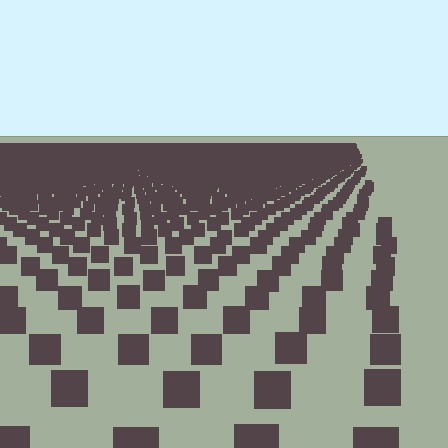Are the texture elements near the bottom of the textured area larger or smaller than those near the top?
Larger. Near the bottom, elements are closer to the viewer and appear at a bigger on-screen size.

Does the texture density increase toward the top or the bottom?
Density increases toward the top.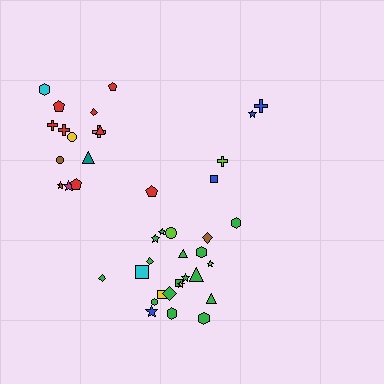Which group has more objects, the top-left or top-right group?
The top-left group.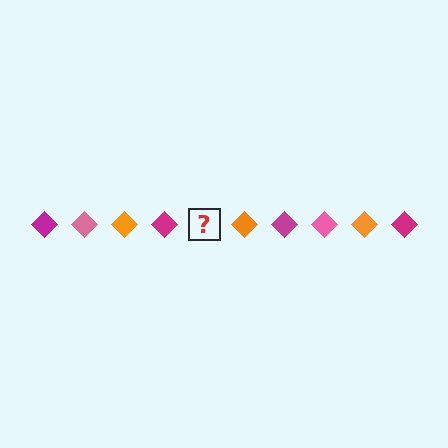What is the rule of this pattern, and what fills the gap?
The rule is that the pattern cycles through magenta, pink, orange diamonds. The gap should be filled with a pink diamond.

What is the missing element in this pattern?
The missing element is a pink diamond.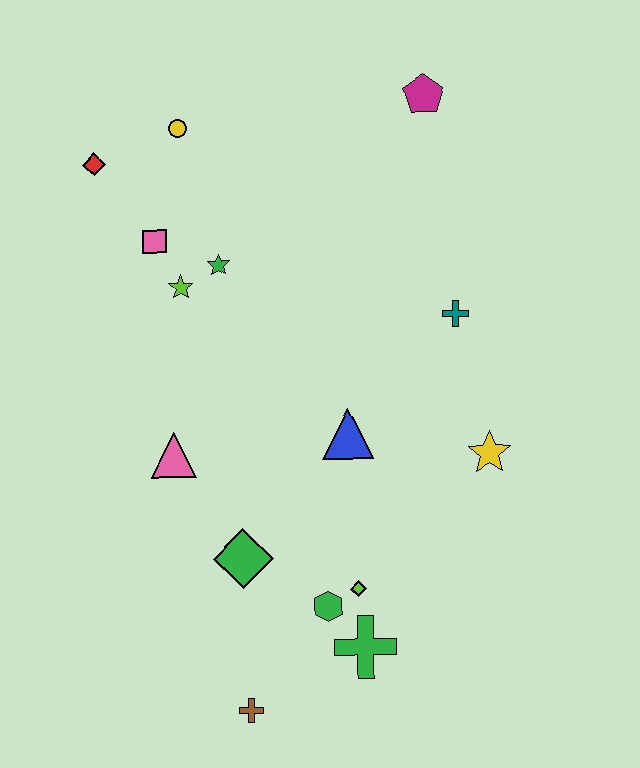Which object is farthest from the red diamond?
The brown cross is farthest from the red diamond.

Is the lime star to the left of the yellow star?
Yes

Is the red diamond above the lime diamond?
Yes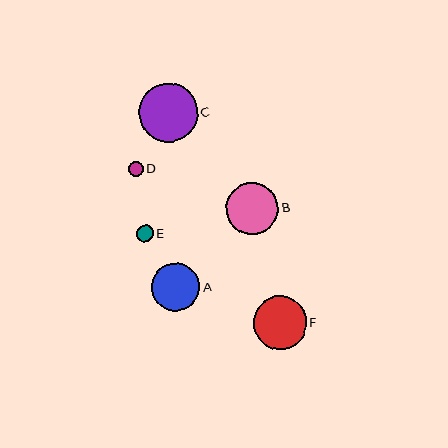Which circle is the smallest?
Circle D is the smallest with a size of approximately 15 pixels.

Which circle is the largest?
Circle C is the largest with a size of approximately 59 pixels.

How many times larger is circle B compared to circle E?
Circle B is approximately 3.2 times the size of circle E.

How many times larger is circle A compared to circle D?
Circle A is approximately 3.2 times the size of circle D.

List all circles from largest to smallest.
From largest to smallest: C, F, B, A, E, D.